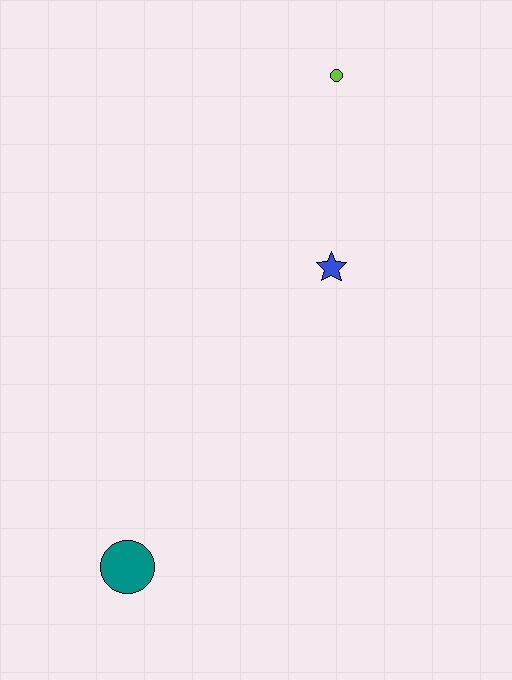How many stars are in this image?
There is 1 star.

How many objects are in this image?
There are 3 objects.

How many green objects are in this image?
There are no green objects.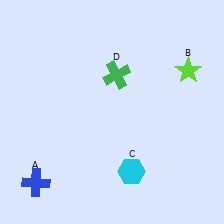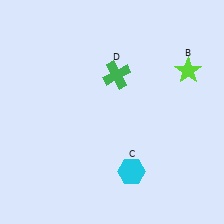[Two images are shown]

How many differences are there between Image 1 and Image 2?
There is 1 difference between the two images.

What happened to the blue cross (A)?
The blue cross (A) was removed in Image 2. It was in the bottom-left area of Image 1.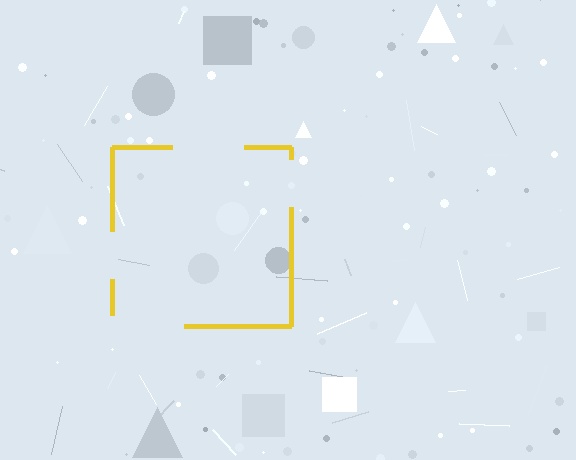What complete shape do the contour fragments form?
The contour fragments form a square.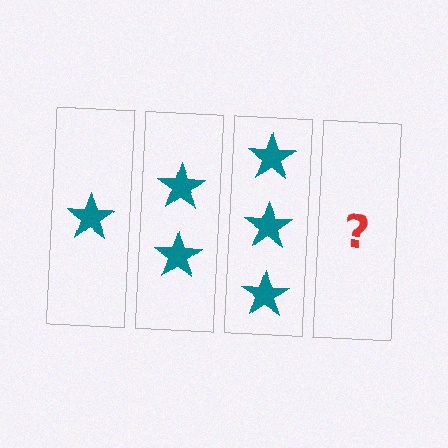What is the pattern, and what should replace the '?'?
The pattern is that each step adds one more star. The '?' should be 4 stars.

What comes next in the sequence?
The next element should be 4 stars.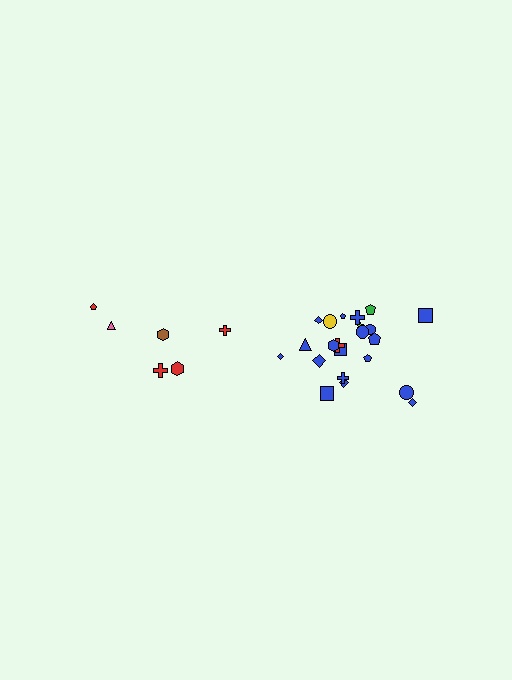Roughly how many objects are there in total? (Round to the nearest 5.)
Roughly 30 objects in total.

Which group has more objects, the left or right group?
The right group.